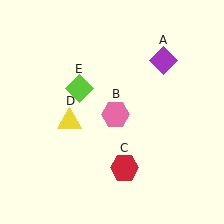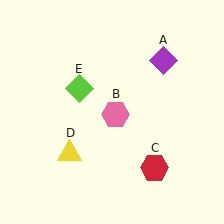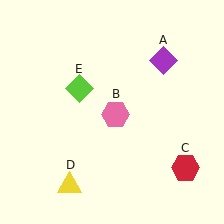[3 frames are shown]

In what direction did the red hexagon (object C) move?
The red hexagon (object C) moved right.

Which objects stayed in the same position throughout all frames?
Purple diamond (object A) and pink hexagon (object B) and lime diamond (object E) remained stationary.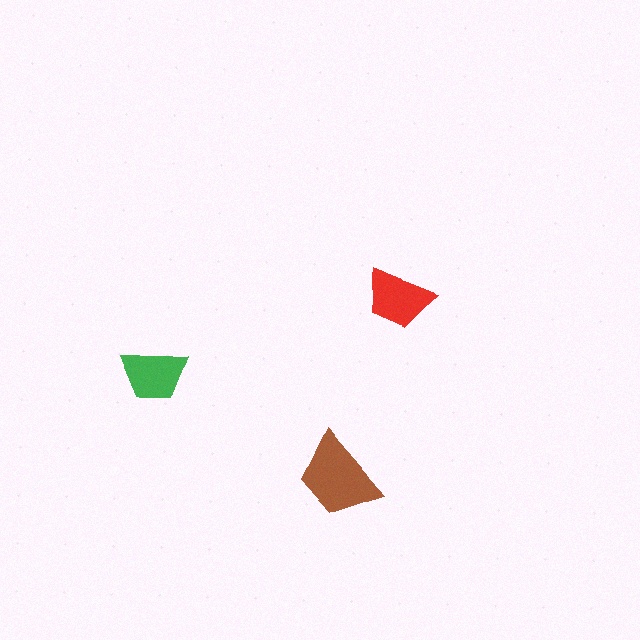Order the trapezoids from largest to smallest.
the brown one, the red one, the green one.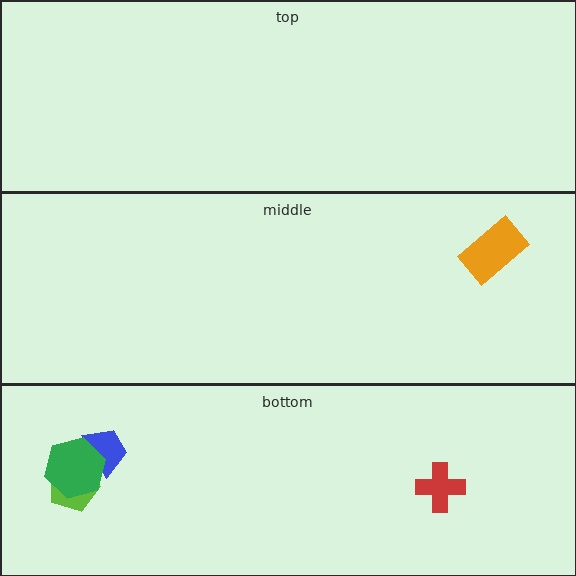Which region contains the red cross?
The bottom region.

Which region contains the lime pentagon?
The bottom region.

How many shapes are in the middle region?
1.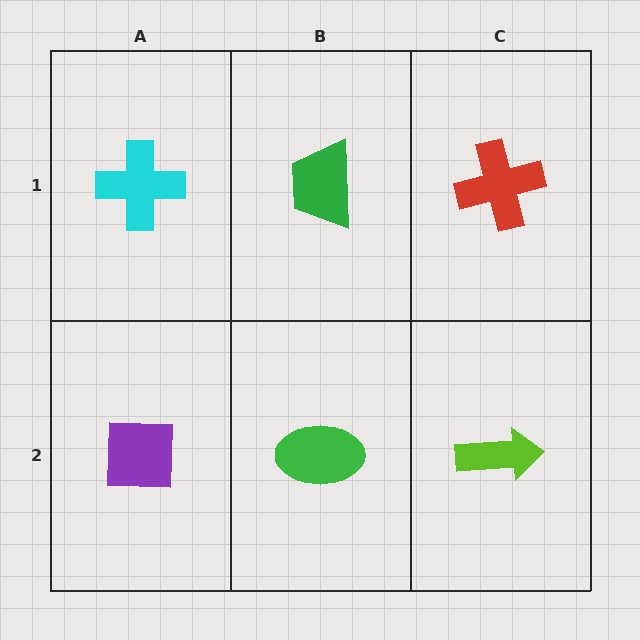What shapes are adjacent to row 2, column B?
A green trapezoid (row 1, column B), a purple square (row 2, column A), a lime arrow (row 2, column C).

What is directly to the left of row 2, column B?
A purple square.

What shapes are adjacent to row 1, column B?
A green ellipse (row 2, column B), a cyan cross (row 1, column A), a red cross (row 1, column C).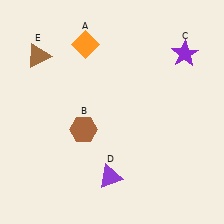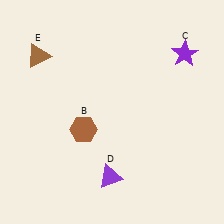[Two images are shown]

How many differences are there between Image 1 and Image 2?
There is 1 difference between the two images.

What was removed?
The orange diamond (A) was removed in Image 2.